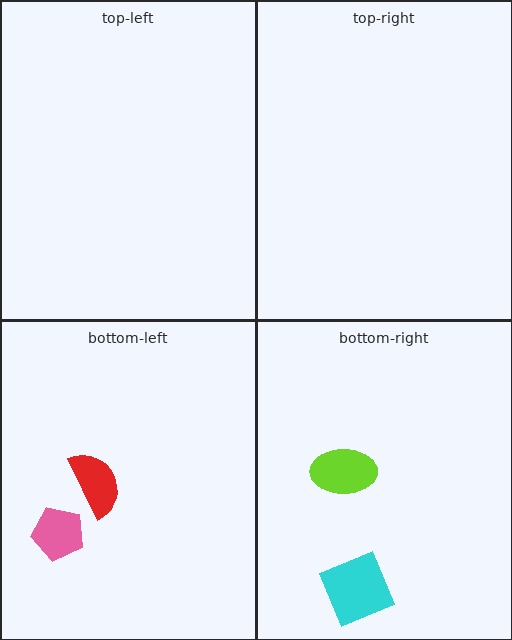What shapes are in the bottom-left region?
The pink pentagon, the red semicircle.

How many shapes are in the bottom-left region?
2.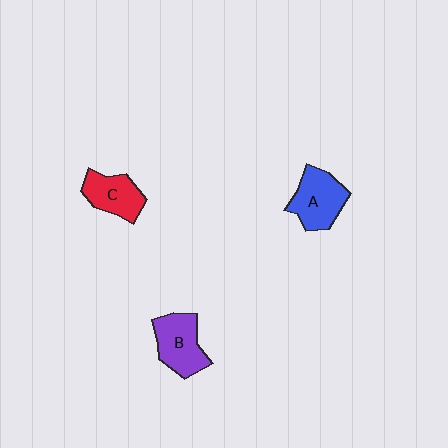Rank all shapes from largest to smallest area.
From largest to smallest: A (blue), B (purple), C (red).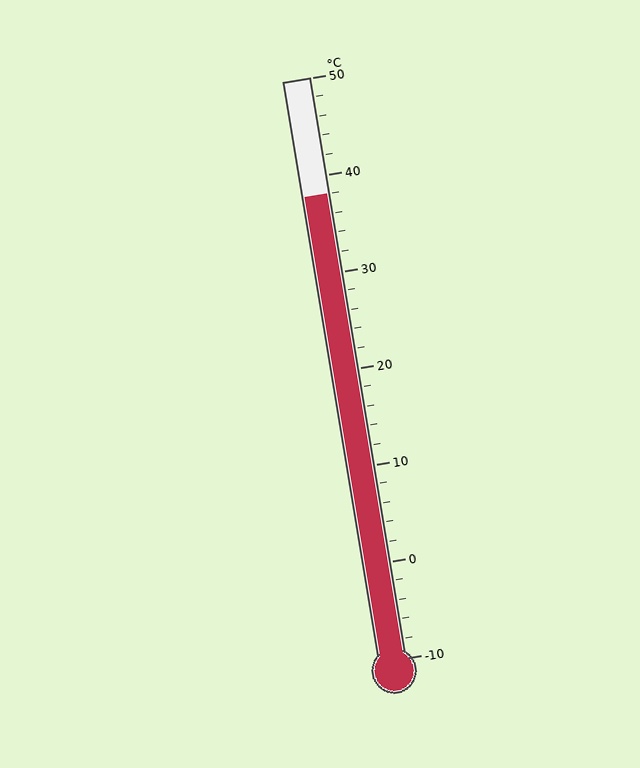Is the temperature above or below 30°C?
The temperature is above 30°C.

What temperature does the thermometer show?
The thermometer shows approximately 38°C.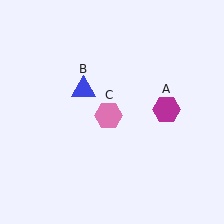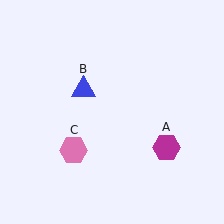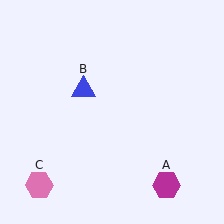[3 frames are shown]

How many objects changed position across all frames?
2 objects changed position: magenta hexagon (object A), pink hexagon (object C).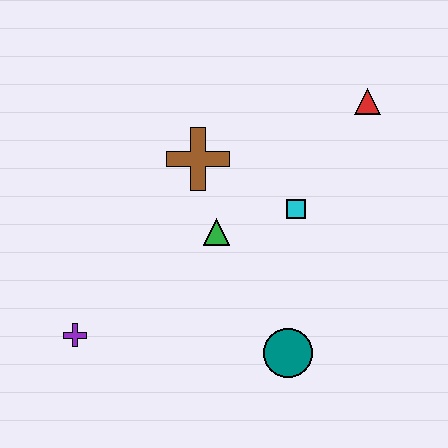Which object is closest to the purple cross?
The green triangle is closest to the purple cross.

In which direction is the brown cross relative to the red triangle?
The brown cross is to the left of the red triangle.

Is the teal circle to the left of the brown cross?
No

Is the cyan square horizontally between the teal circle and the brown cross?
No